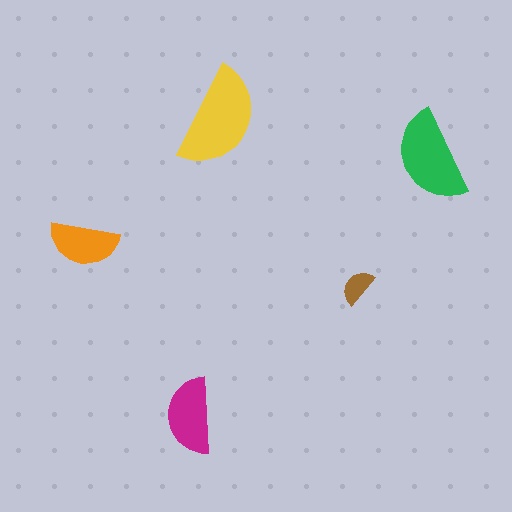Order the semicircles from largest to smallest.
the yellow one, the green one, the magenta one, the orange one, the brown one.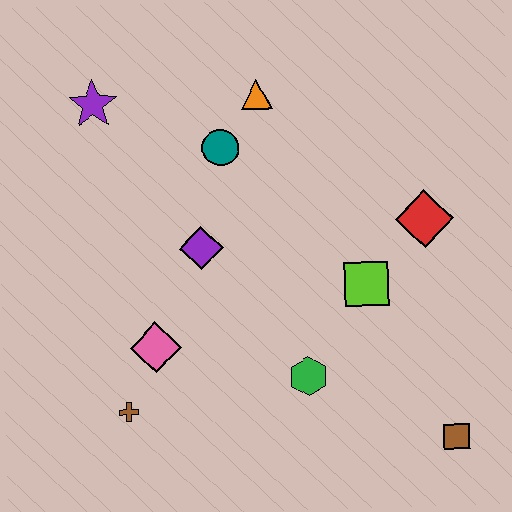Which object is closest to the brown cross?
The pink diamond is closest to the brown cross.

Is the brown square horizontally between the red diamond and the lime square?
No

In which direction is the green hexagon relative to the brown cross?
The green hexagon is to the right of the brown cross.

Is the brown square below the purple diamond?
Yes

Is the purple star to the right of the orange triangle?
No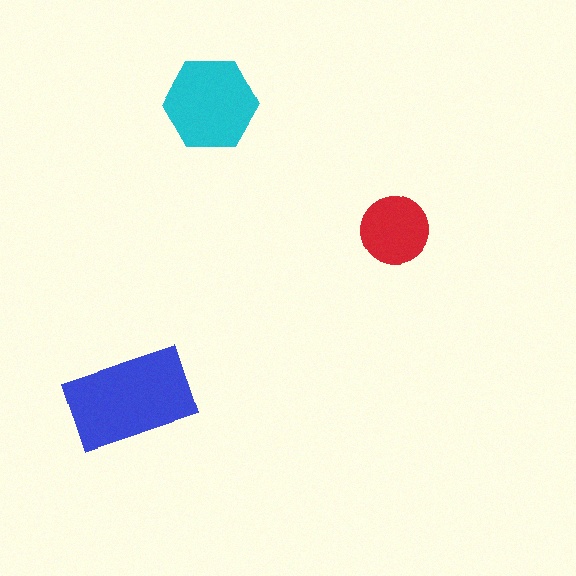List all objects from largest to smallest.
The blue rectangle, the cyan hexagon, the red circle.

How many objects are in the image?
There are 3 objects in the image.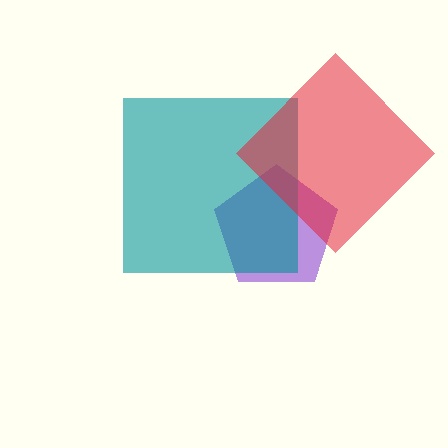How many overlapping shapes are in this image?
There are 3 overlapping shapes in the image.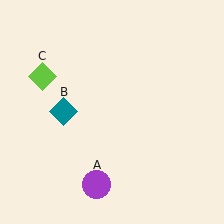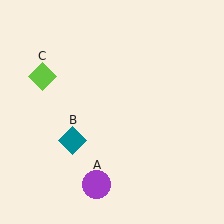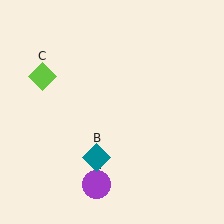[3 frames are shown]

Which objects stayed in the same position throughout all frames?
Purple circle (object A) and lime diamond (object C) remained stationary.